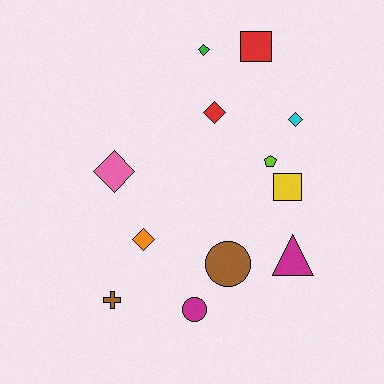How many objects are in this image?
There are 12 objects.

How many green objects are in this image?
There is 1 green object.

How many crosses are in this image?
There is 1 cross.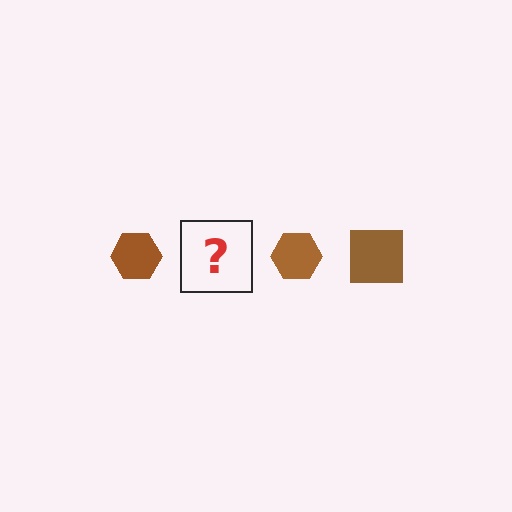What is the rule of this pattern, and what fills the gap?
The rule is that the pattern cycles through hexagon, square shapes in brown. The gap should be filled with a brown square.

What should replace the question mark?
The question mark should be replaced with a brown square.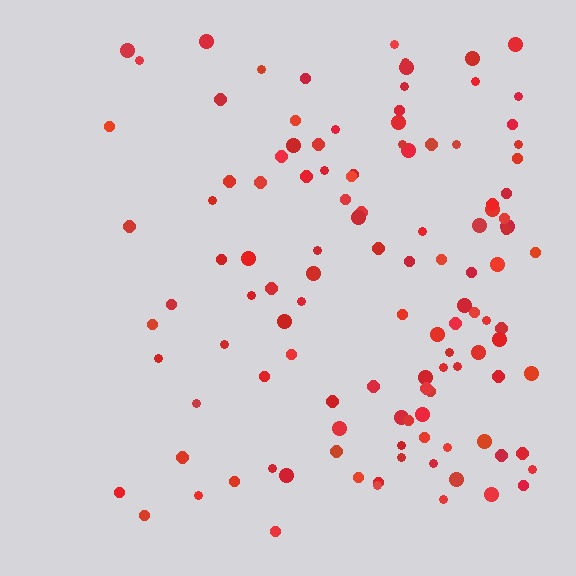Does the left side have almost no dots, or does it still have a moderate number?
Still a moderate number, just noticeably fewer than the right.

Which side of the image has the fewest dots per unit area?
The left.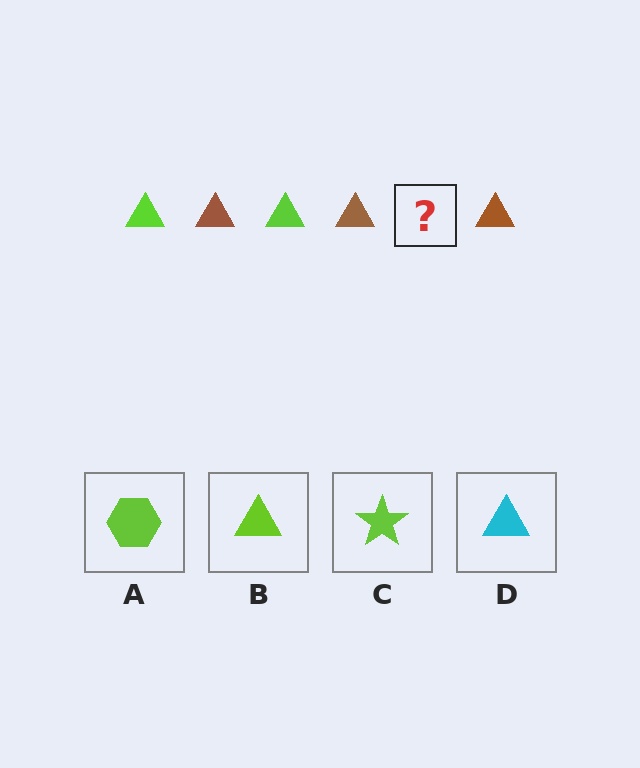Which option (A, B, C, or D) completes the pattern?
B.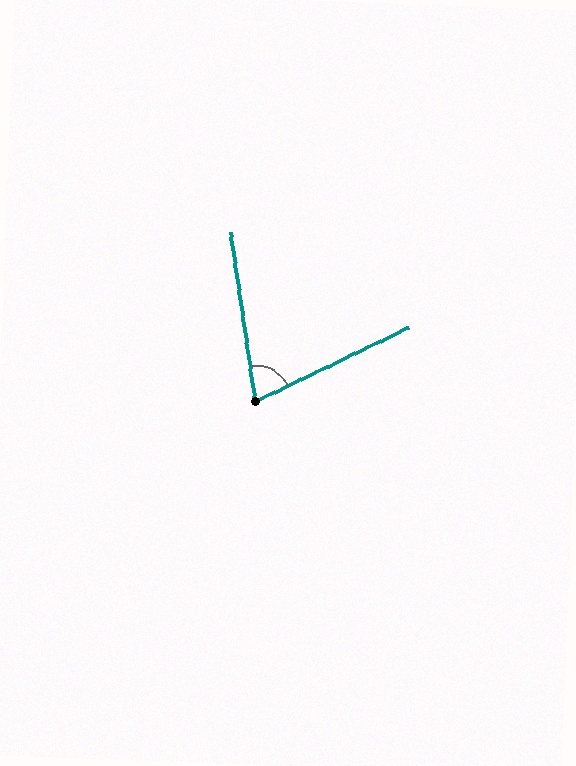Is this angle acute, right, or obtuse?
It is acute.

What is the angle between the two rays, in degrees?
Approximately 73 degrees.